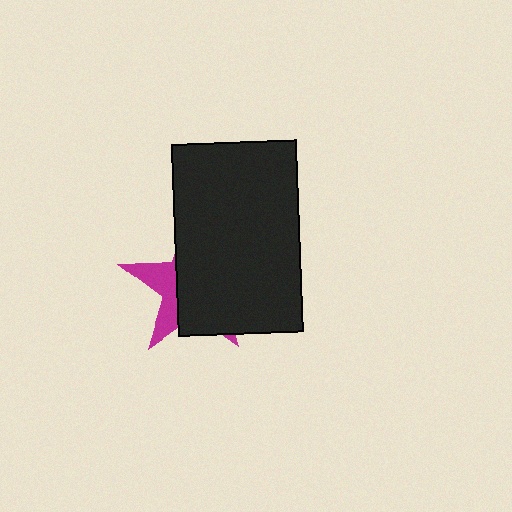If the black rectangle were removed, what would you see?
You would see the complete magenta star.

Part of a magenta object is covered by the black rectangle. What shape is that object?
It is a star.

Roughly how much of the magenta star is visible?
A small part of it is visible (roughly 31%).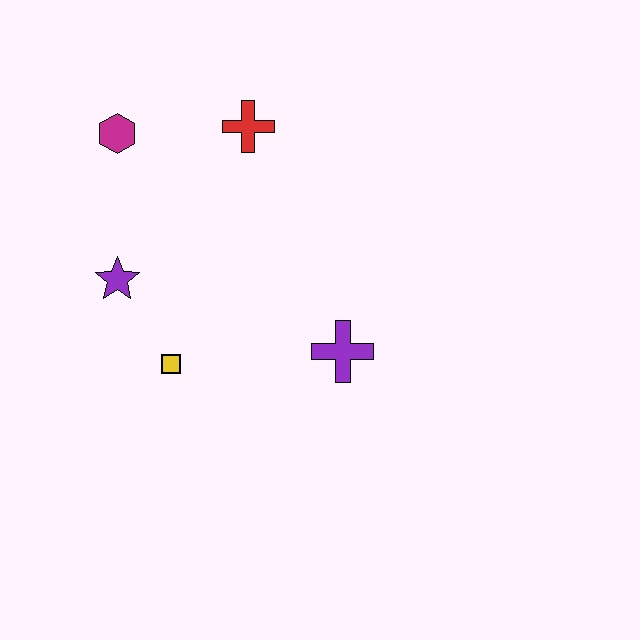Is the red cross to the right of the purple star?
Yes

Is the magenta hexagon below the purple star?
No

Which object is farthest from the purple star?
The purple cross is farthest from the purple star.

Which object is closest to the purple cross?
The yellow square is closest to the purple cross.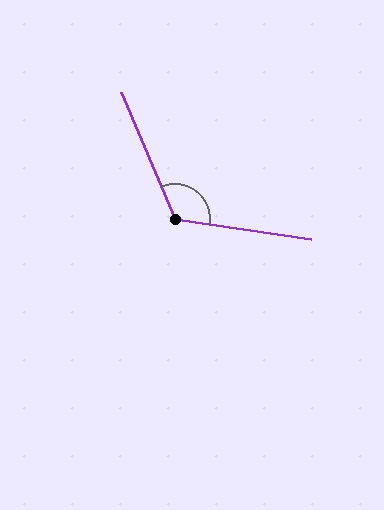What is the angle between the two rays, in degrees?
Approximately 122 degrees.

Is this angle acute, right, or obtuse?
It is obtuse.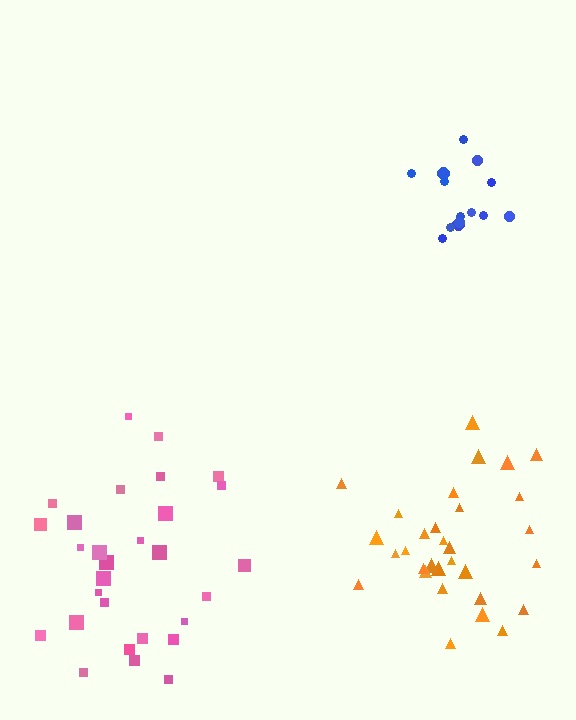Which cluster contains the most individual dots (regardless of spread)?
Orange (31).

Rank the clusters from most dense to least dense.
blue, orange, pink.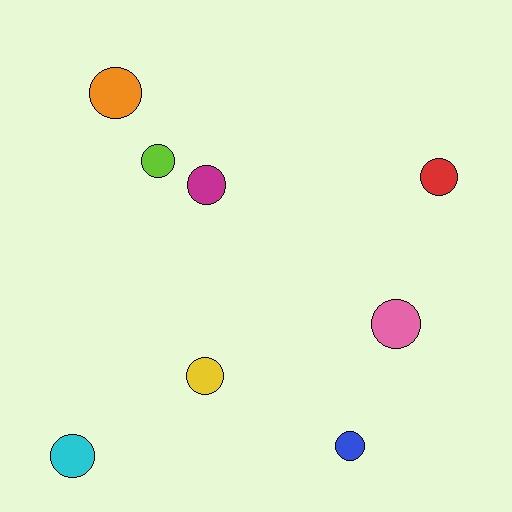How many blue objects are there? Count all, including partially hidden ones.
There is 1 blue object.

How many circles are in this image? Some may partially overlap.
There are 8 circles.